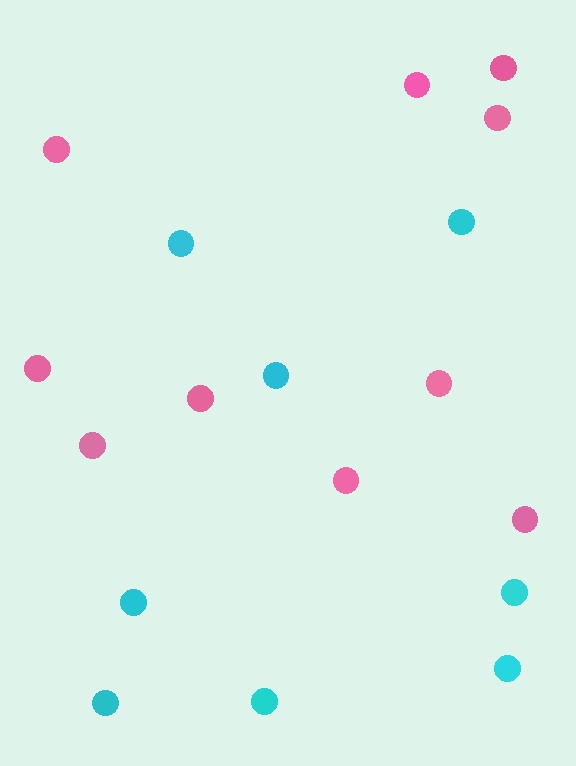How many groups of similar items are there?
There are 2 groups: one group of cyan circles (8) and one group of pink circles (10).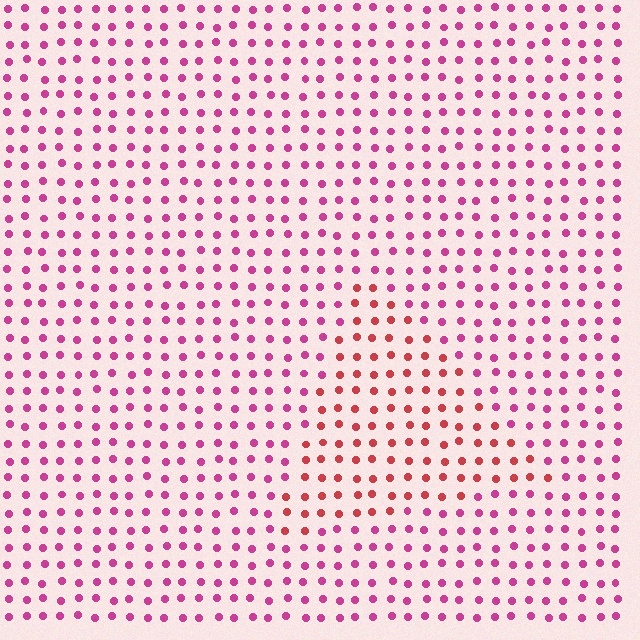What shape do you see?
I see a triangle.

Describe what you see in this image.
The image is filled with small magenta elements in a uniform arrangement. A triangle-shaped region is visible where the elements are tinted to a slightly different hue, forming a subtle color boundary.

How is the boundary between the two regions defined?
The boundary is defined purely by a slight shift in hue (about 34 degrees). Spacing, size, and orientation are identical on both sides.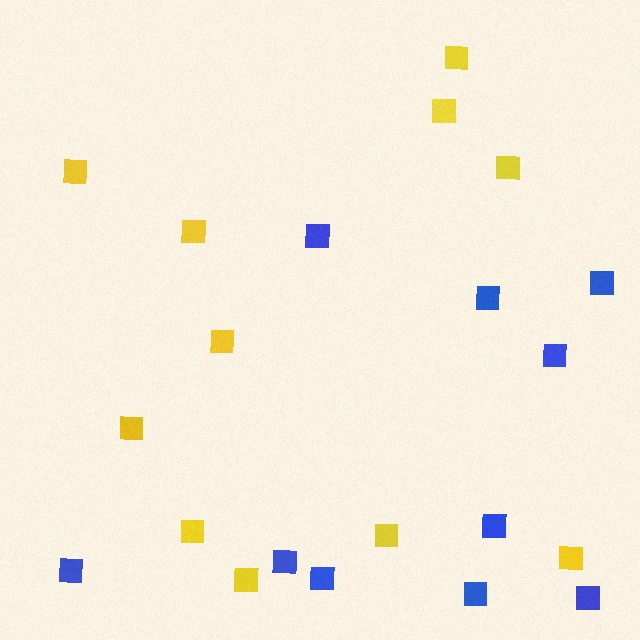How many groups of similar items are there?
There are 2 groups: one group of blue squares (10) and one group of yellow squares (11).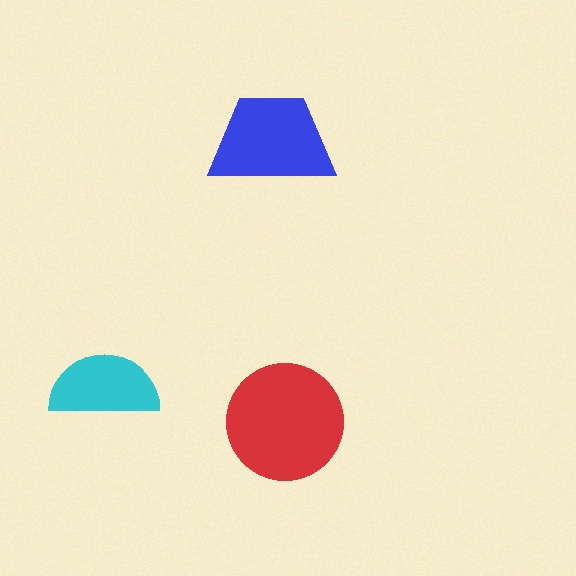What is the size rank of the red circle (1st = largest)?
1st.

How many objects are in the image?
There are 3 objects in the image.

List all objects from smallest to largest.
The cyan semicircle, the blue trapezoid, the red circle.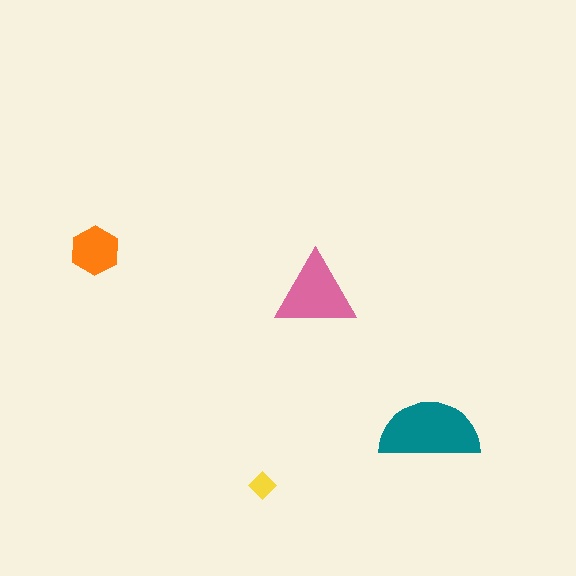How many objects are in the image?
There are 4 objects in the image.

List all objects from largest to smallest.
The teal semicircle, the pink triangle, the orange hexagon, the yellow diamond.